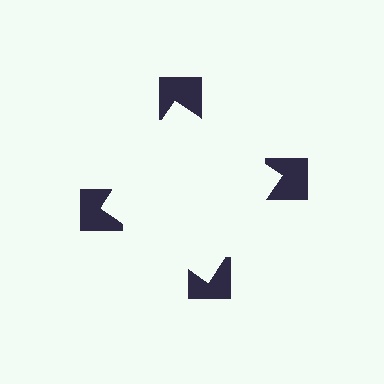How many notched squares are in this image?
There are 4 — one at each vertex of the illusory square.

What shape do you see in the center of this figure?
An illusory square — its edges are inferred from the aligned wedge cuts in the notched squares, not physically drawn.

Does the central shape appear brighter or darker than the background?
It typically appears slightly brighter than the background, even though no actual brightness change is drawn.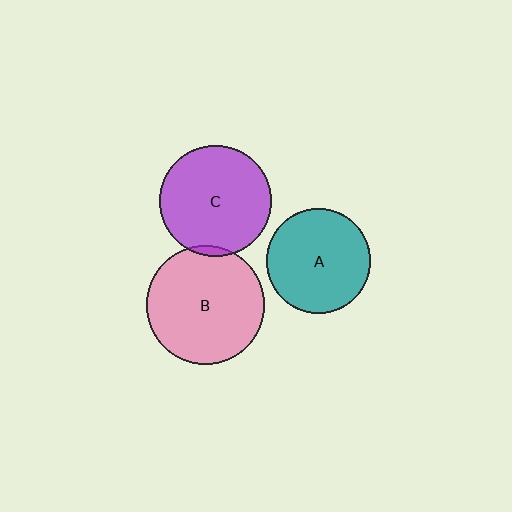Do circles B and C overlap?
Yes.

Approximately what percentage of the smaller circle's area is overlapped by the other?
Approximately 5%.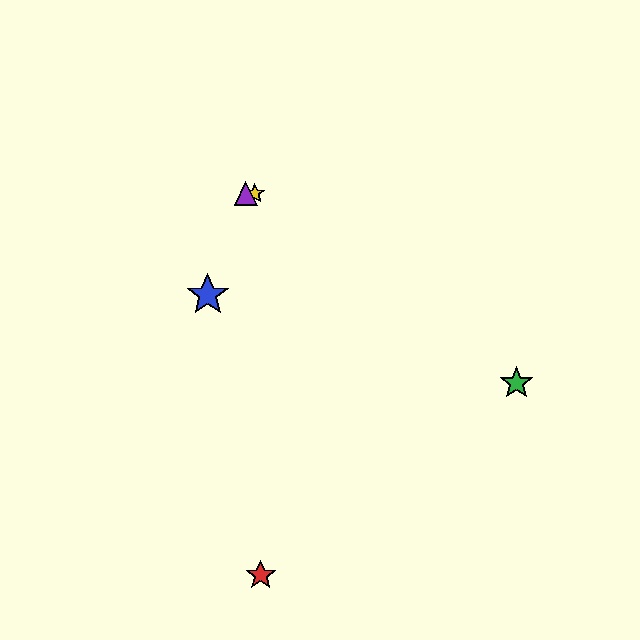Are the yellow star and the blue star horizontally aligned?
No, the yellow star is at y≈194 and the blue star is at y≈295.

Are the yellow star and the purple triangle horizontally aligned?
Yes, both are at y≈194.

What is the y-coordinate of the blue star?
The blue star is at y≈295.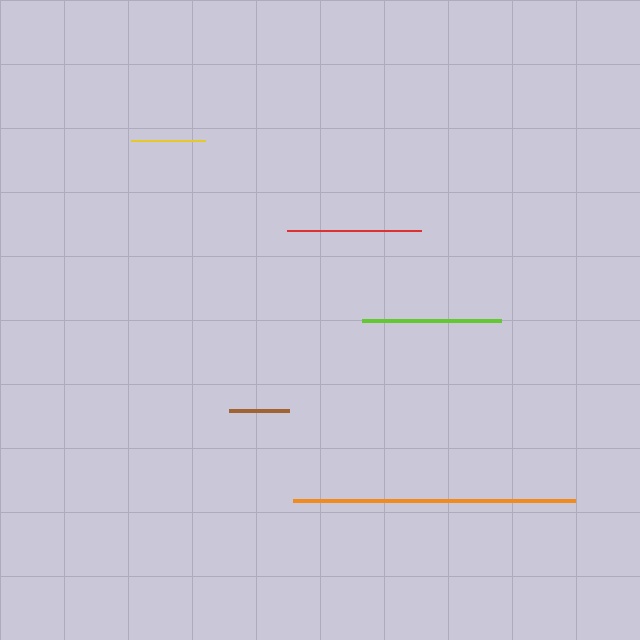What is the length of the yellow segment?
The yellow segment is approximately 74 pixels long.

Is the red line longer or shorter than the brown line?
The red line is longer than the brown line.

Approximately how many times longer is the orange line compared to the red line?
The orange line is approximately 2.1 times the length of the red line.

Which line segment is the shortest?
The brown line is the shortest at approximately 60 pixels.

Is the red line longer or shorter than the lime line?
The lime line is longer than the red line.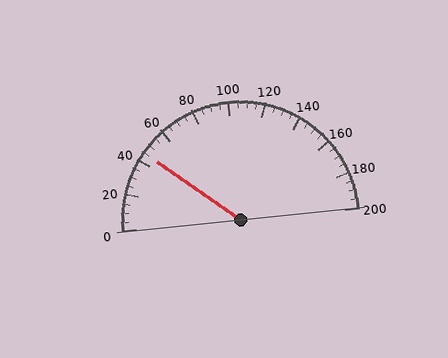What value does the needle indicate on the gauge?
The needle indicates approximately 45.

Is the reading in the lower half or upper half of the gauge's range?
The reading is in the lower half of the range (0 to 200).